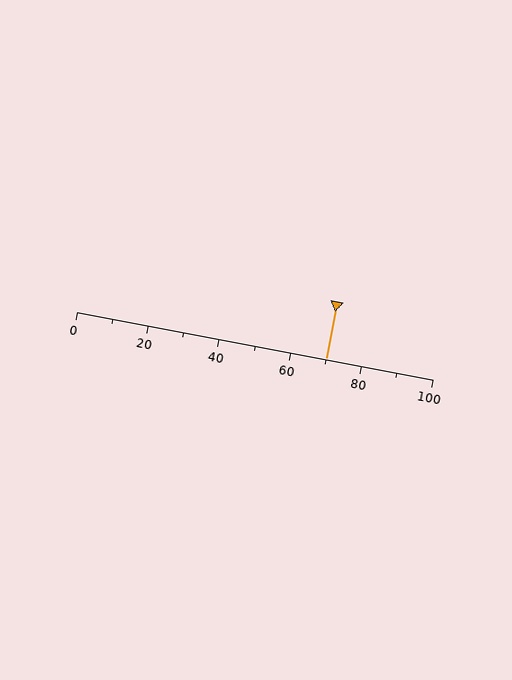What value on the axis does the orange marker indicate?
The marker indicates approximately 70.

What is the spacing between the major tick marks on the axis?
The major ticks are spaced 20 apart.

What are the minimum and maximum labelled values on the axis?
The axis runs from 0 to 100.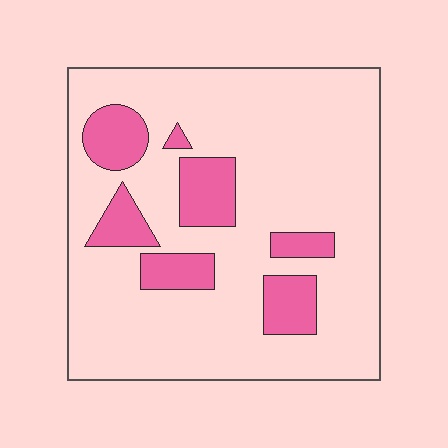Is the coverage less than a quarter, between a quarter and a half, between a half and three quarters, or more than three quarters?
Less than a quarter.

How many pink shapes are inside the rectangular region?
7.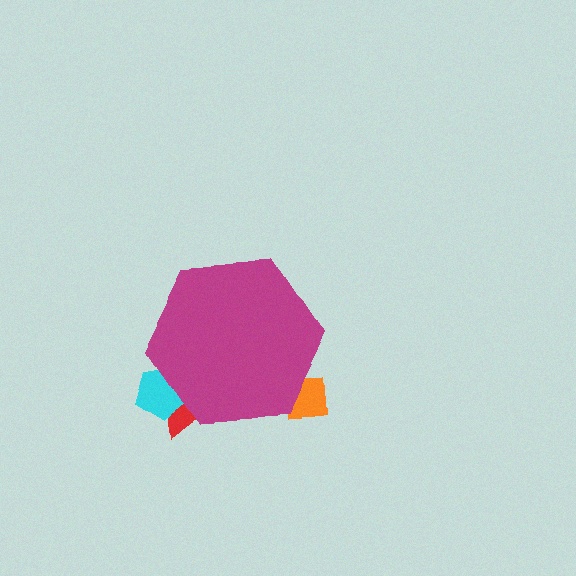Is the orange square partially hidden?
Yes, the orange square is partially hidden behind the magenta hexagon.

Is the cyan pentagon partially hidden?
Yes, the cyan pentagon is partially hidden behind the magenta hexagon.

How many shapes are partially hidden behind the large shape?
3 shapes are partially hidden.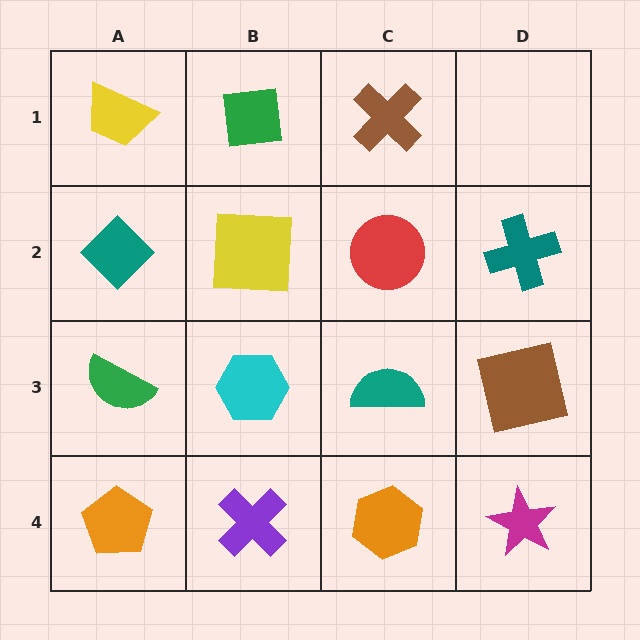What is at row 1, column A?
A yellow trapezoid.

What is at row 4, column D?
A magenta star.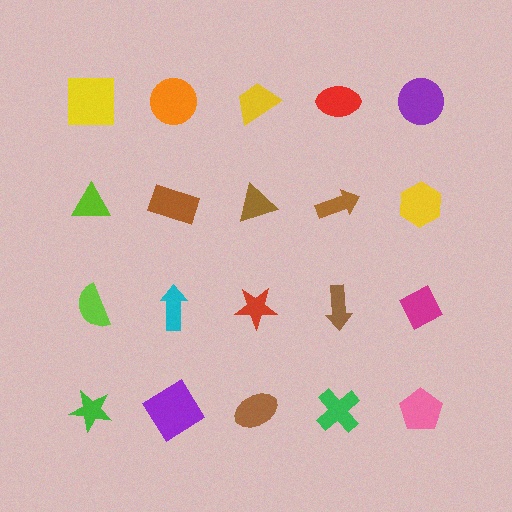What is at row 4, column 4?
A green cross.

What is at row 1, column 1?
A yellow square.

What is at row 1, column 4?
A red ellipse.